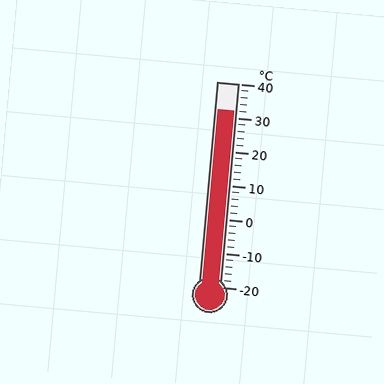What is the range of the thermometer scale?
The thermometer scale ranges from -20°C to 40°C.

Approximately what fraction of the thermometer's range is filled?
The thermometer is filled to approximately 85% of its range.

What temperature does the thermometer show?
The thermometer shows approximately 32°C.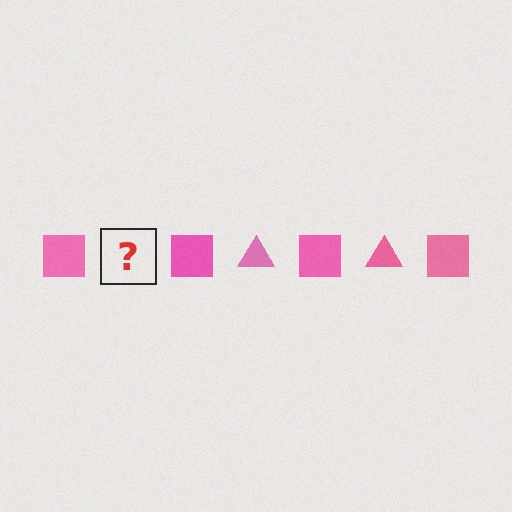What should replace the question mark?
The question mark should be replaced with a pink triangle.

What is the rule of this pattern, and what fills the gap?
The rule is that the pattern cycles through square, triangle shapes in pink. The gap should be filled with a pink triangle.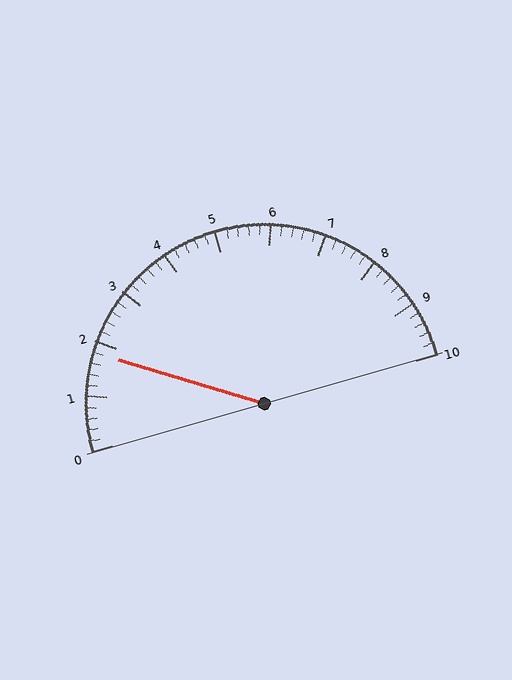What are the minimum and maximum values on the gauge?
The gauge ranges from 0 to 10.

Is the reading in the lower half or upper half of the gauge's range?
The reading is in the lower half of the range (0 to 10).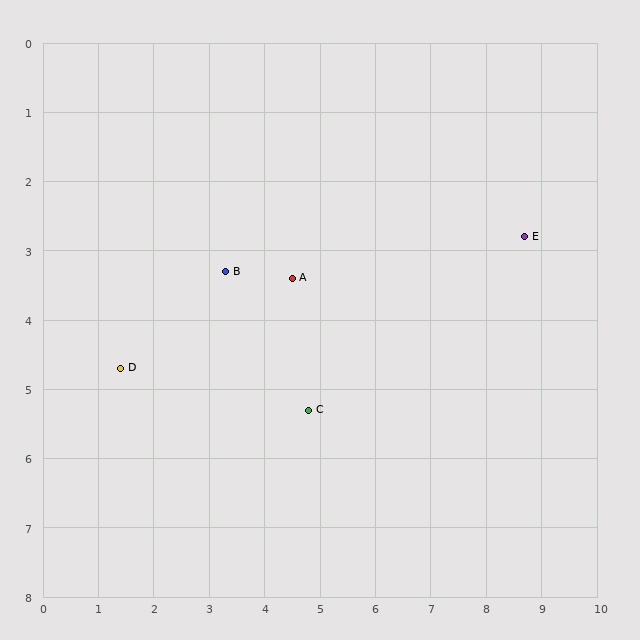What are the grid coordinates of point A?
Point A is at approximately (4.5, 3.4).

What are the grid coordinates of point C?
Point C is at approximately (4.8, 5.3).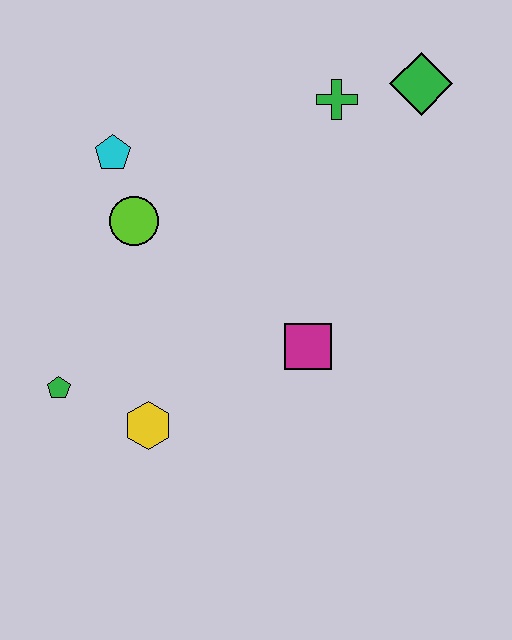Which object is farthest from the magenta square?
The green diamond is farthest from the magenta square.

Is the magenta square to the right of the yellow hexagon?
Yes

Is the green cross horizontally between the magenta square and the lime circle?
No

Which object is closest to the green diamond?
The green cross is closest to the green diamond.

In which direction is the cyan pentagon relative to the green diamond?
The cyan pentagon is to the left of the green diamond.